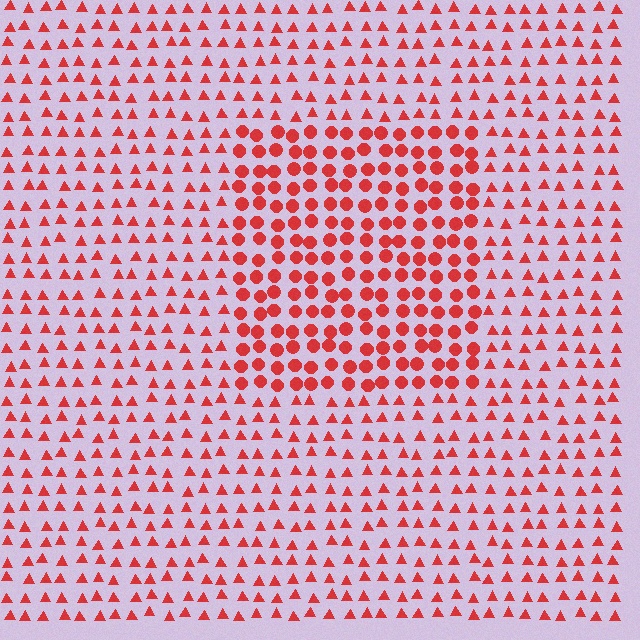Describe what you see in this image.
The image is filled with small red elements arranged in a uniform grid. A rectangle-shaped region contains circles, while the surrounding area contains triangles. The boundary is defined purely by the change in element shape.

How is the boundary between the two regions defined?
The boundary is defined by a change in element shape: circles inside vs. triangles outside. All elements share the same color and spacing.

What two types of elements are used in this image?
The image uses circles inside the rectangle region and triangles outside it.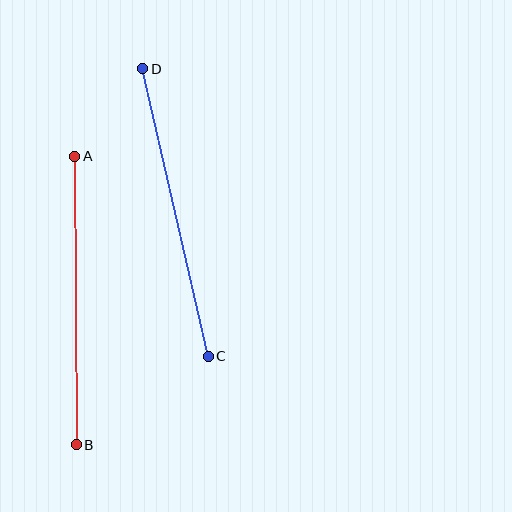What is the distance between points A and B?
The distance is approximately 288 pixels.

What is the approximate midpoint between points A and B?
The midpoint is at approximately (75, 300) pixels.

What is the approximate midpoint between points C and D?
The midpoint is at approximately (176, 213) pixels.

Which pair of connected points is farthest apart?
Points C and D are farthest apart.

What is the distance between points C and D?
The distance is approximately 295 pixels.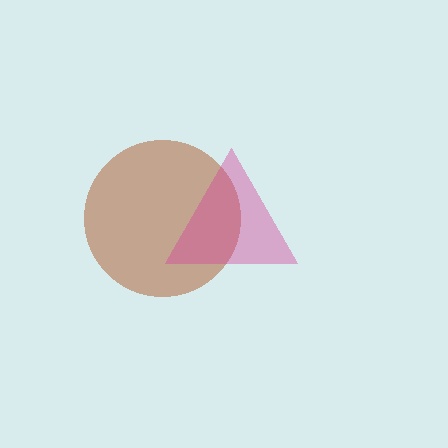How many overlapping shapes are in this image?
There are 2 overlapping shapes in the image.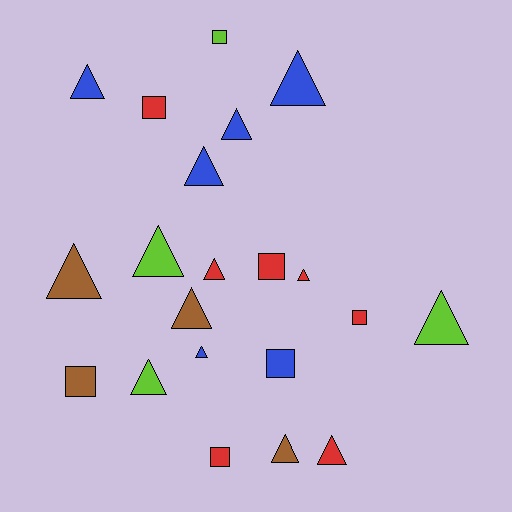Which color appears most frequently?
Red, with 7 objects.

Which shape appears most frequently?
Triangle, with 14 objects.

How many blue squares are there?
There is 1 blue square.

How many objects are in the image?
There are 21 objects.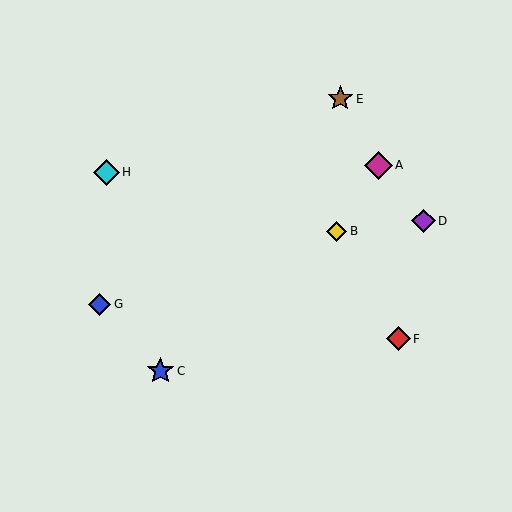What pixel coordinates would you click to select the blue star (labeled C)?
Click at (160, 371) to select the blue star C.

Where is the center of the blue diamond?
The center of the blue diamond is at (100, 304).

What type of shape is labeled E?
Shape E is a brown star.